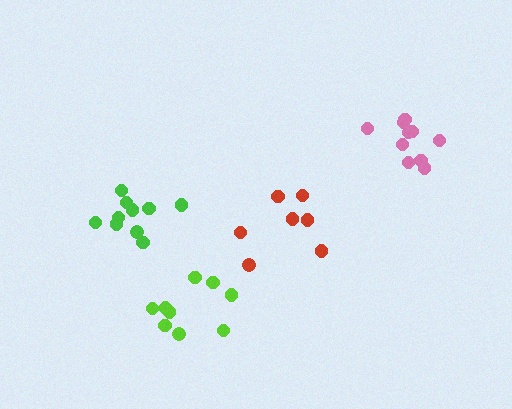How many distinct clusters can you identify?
There are 4 distinct clusters.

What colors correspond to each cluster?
The clusters are colored: red, lime, green, pink.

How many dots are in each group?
Group 1: 7 dots, Group 2: 9 dots, Group 3: 10 dots, Group 4: 10 dots (36 total).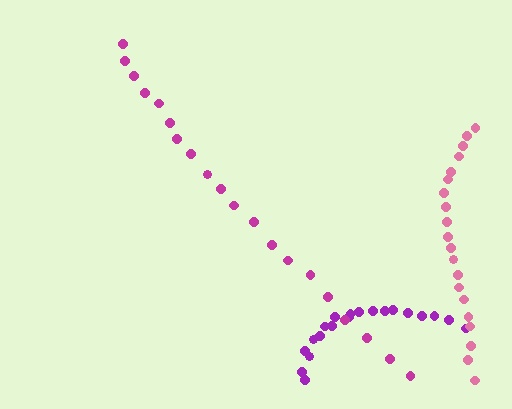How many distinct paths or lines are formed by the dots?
There are 3 distinct paths.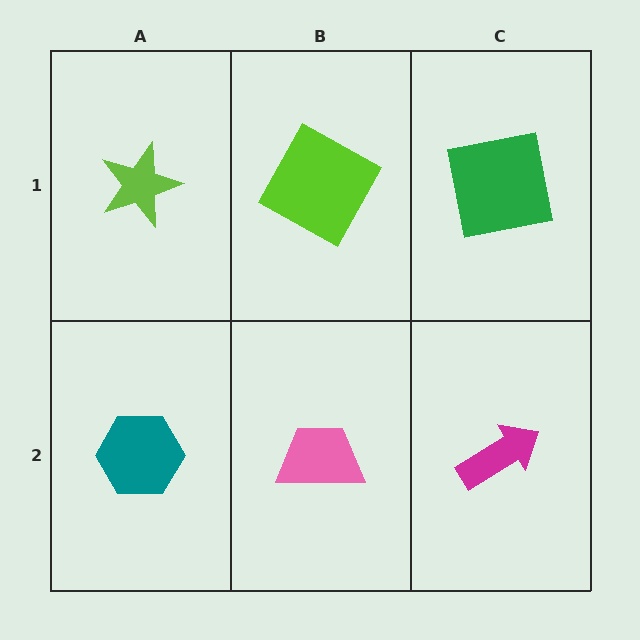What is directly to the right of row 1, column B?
A green square.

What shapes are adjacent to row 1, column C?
A magenta arrow (row 2, column C), a lime square (row 1, column B).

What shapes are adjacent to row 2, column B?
A lime square (row 1, column B), a teal hexagon (row 2, column A), a magenta arrow (row 2, column C).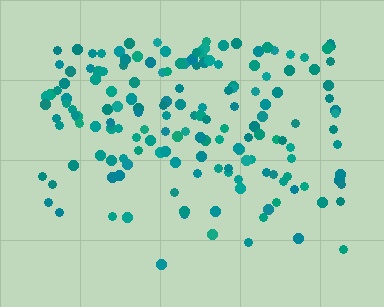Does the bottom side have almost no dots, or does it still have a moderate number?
Still a moderate number, just noticeably fewer than the top.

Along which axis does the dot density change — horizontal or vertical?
Vertical.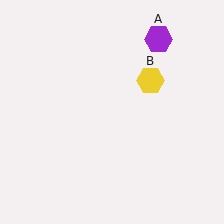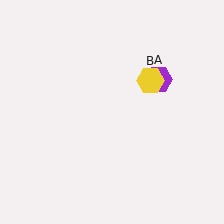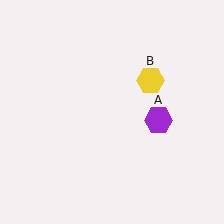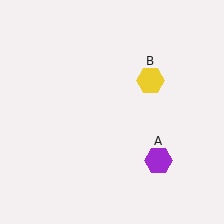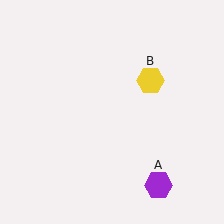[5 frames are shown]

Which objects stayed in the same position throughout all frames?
Yellow hexagon (object B) remained stationary.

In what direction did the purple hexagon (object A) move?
The purple hexagon (object A) moved down.